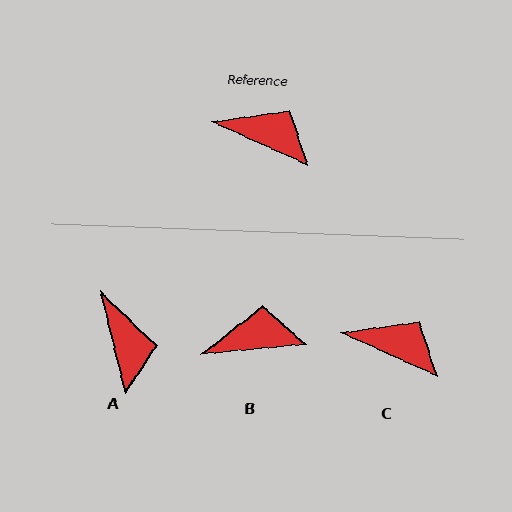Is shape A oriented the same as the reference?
No, it is off by about 52 degrees.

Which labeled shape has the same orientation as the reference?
C.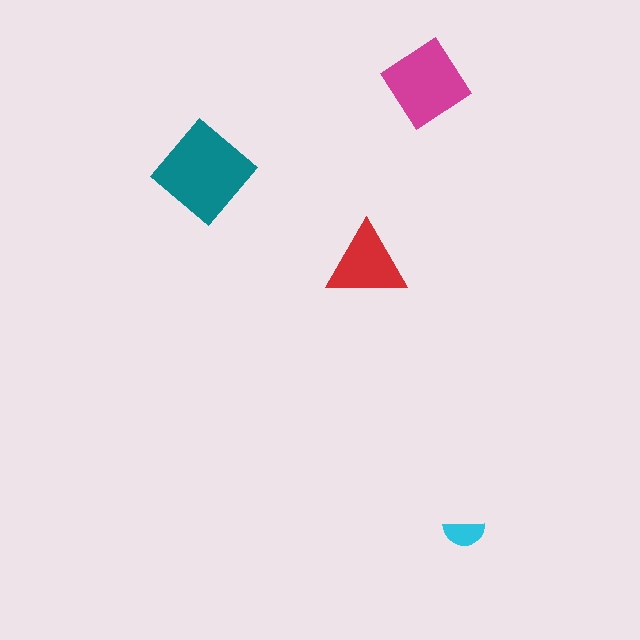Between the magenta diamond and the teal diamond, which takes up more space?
The teal diamond.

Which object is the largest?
The teal diamond.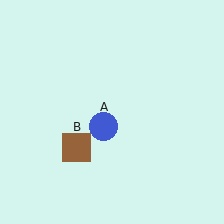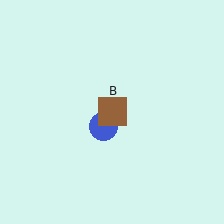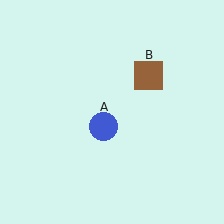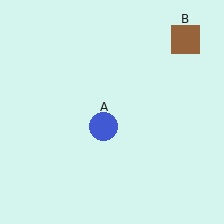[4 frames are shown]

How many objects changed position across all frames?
1 object changed position: brown square (object B).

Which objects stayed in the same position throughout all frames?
Blue circle (object A) remained stationary.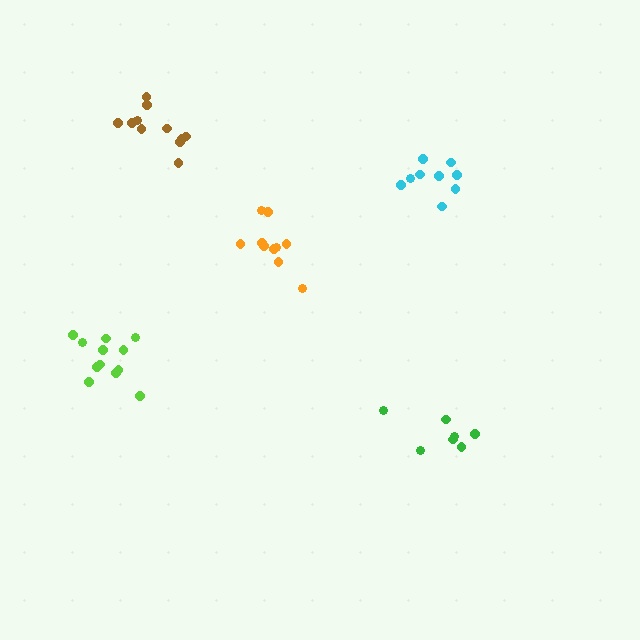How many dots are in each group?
Group 1: 7 dots, Group 2: 11 dots, Group 3: 12 dots, Group 4: 11 dots, Group 5: 9 dots (50 total).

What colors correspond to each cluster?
The clusters are colored: green, brown, lime, orange, cyan.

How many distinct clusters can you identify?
There are 5 distinct clusters.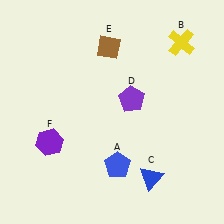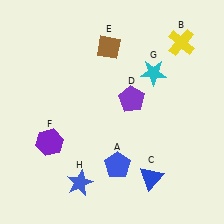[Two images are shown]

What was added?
A cyan star (G), a blue star (H) were added in Image 2.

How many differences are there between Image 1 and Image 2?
There are 2 differences between the two images.